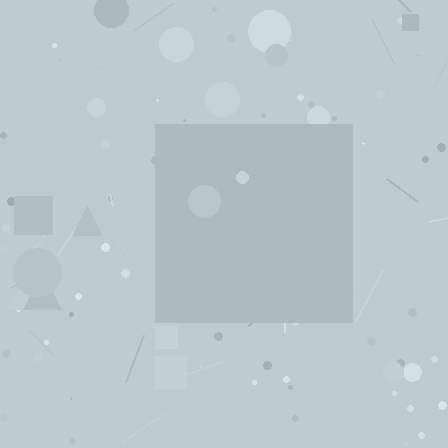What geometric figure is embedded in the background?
A square is embedded in the background.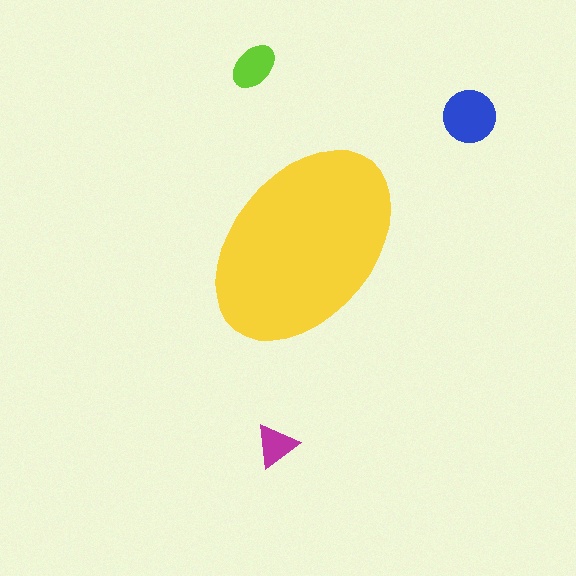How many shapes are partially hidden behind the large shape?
0 shapes are partially hidden.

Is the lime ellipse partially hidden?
No, the lime ellipse is fully visible.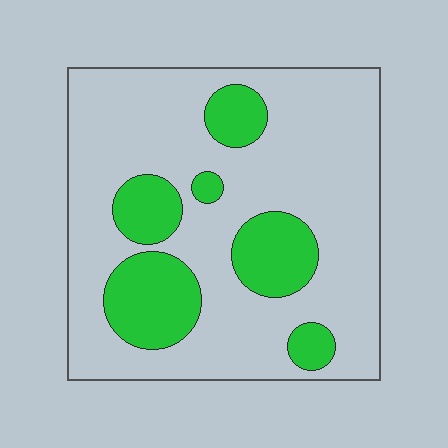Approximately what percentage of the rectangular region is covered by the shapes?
Approximately 25%.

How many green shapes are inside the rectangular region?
6.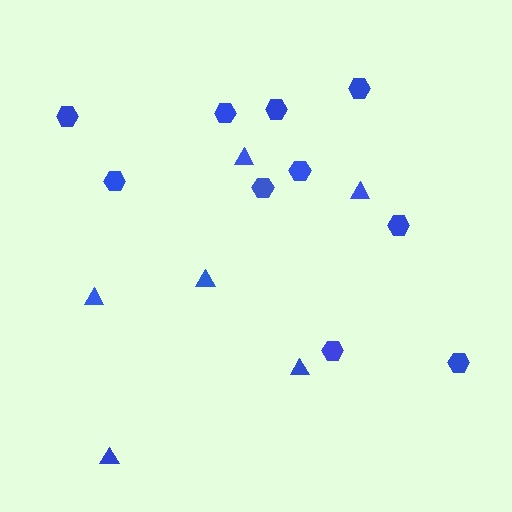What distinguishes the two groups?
There are 2 groups: one group of triangles (6) and one group of hexagons (10).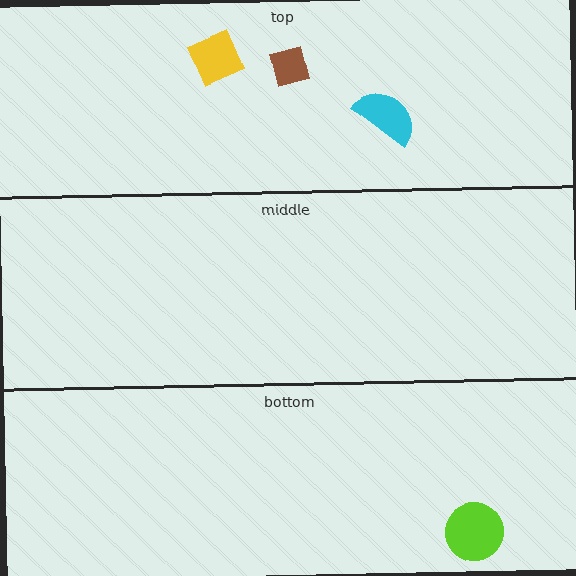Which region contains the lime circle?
The bottom region.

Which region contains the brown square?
The top region.